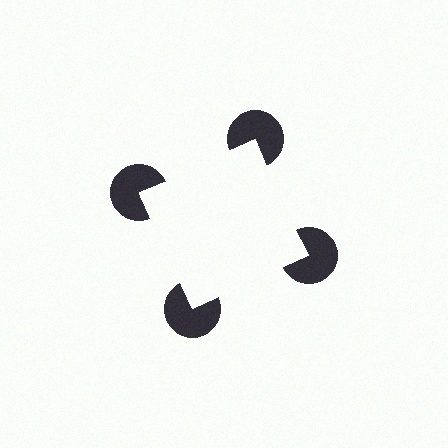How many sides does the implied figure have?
4 sides.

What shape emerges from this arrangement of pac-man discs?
An illusory square — its edges are inferred from the aligned wedge cuts in the pac-man discs, not physically drawn.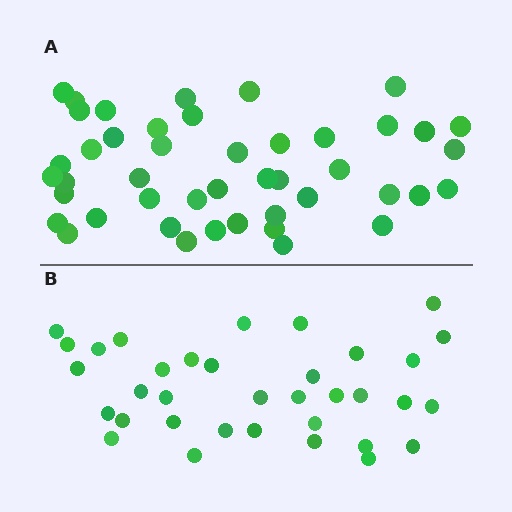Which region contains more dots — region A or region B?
Region A (the top region) has more dots.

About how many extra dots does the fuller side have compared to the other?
Region A has roughly 10 or so more dots than region B.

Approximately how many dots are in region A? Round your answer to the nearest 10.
About 40 dots. (The exact count is 45, which rounds to 40.)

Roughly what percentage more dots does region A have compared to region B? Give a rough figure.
About 30% more.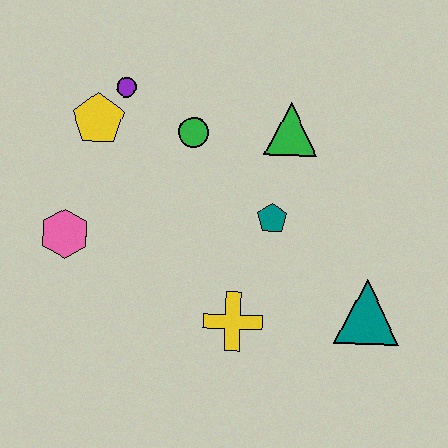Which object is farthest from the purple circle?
The teal triangle is farthest from the purple circle.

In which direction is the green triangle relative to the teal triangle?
The green triangle is above the teal triangle.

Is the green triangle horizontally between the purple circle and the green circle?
No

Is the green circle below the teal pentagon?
No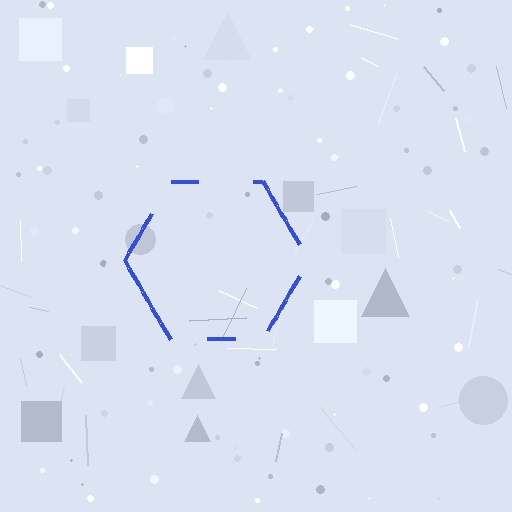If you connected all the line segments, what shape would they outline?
They would outline a hexagon.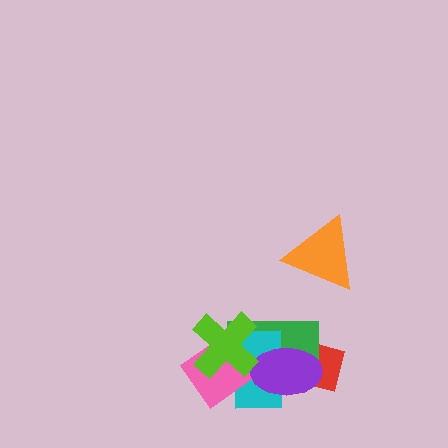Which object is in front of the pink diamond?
The lime cross is in front of the pink diamond.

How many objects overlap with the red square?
3 objects overlap with the red square.